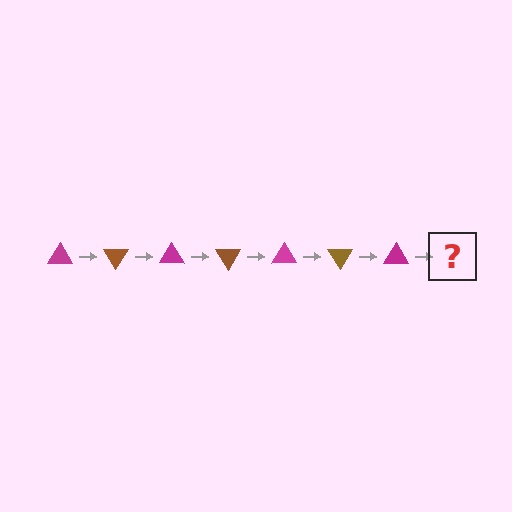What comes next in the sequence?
The next element should be a brown triangle, rotated 420 degrees from the start.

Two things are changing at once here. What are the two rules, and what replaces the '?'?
The two rules are that it rotates 60 degrees each step and the color cycles through magenta and brown. The '?' should be a brown triangle, rotated 420 degrees from the start.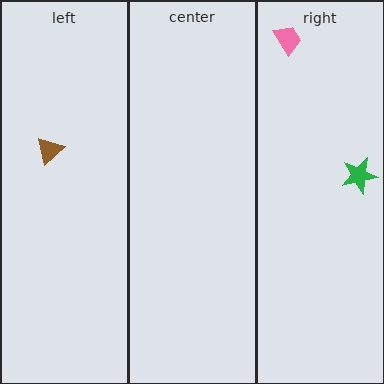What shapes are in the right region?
The green star, the pink trapezoid.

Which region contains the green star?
The right region.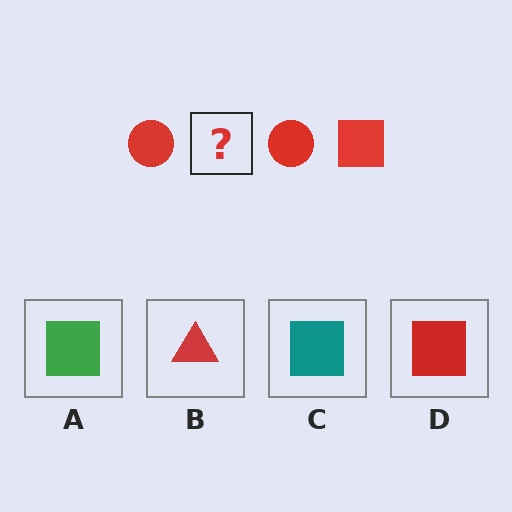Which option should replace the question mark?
Option D.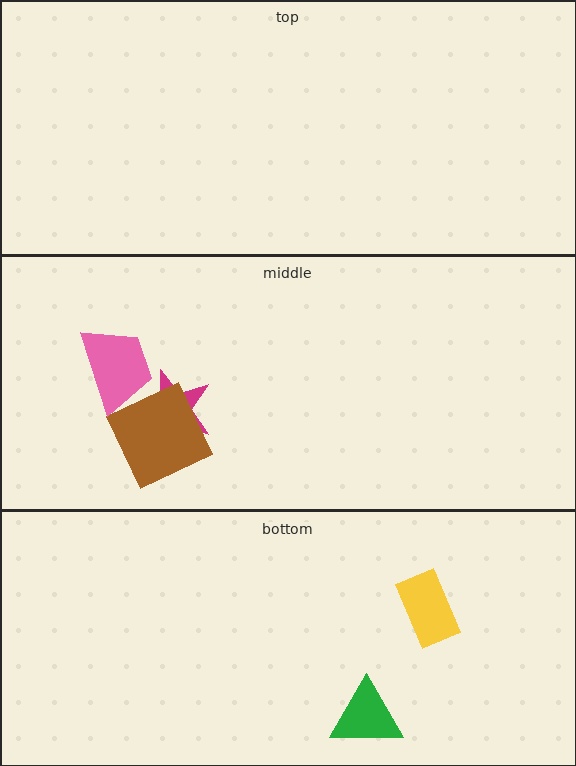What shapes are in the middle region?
The magenta star, the brown square, the pink trapezoid.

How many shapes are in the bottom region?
2.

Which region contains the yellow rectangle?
The bottom region.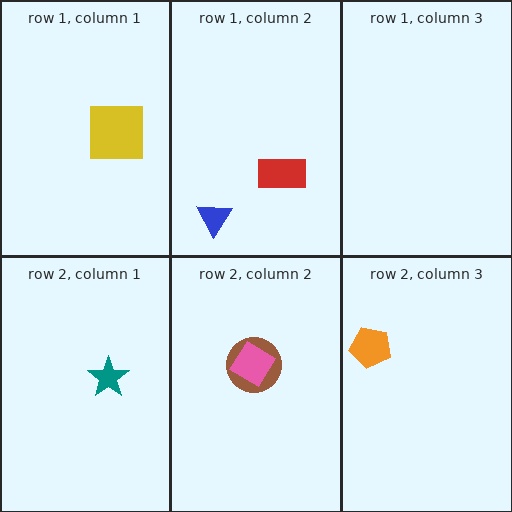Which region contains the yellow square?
The row 1, column 1 region.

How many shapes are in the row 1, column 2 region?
2.